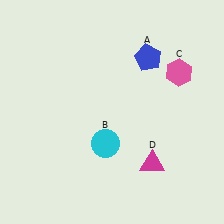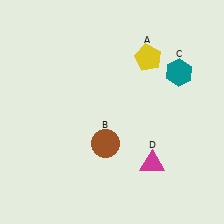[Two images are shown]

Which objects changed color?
A changed from blue to yellow. B changed from cyan to brown. C changed from pink to teal.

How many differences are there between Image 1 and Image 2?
There are 3 differences between the two images.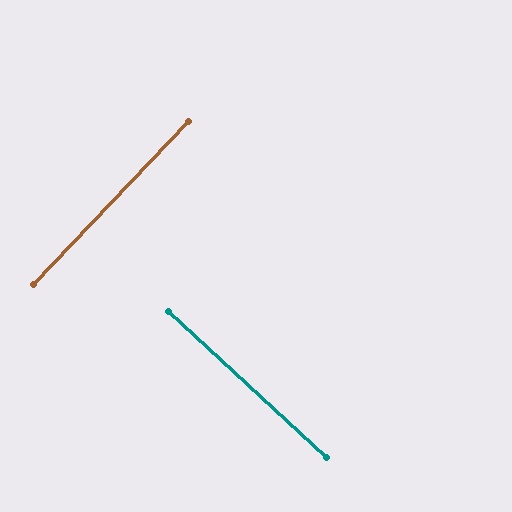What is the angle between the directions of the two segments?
Approximately 89 degrees.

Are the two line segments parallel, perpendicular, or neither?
Perpendicular — they meet at approximately 89°.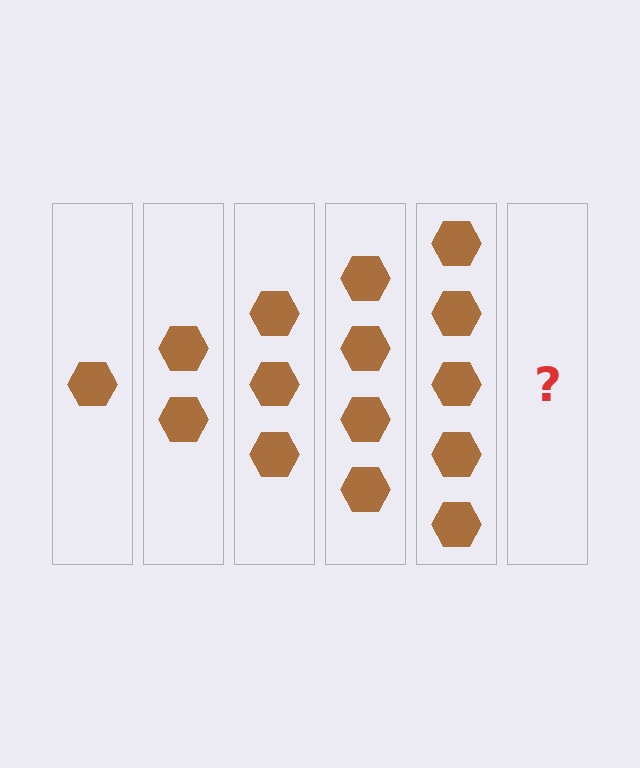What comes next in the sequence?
The next element should be 6 hexagons.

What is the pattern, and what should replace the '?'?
The pattern is that each step adds one more hexagon. The '?' should be 6 hexagons.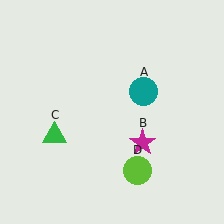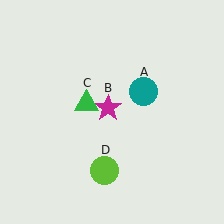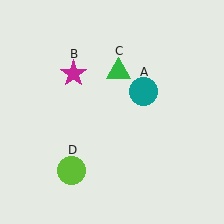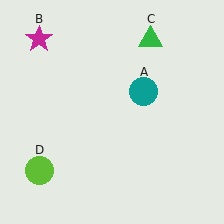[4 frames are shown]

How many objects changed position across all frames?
3 objects changed position: magenta star (object B), green triangle (object C), lime circle (object D).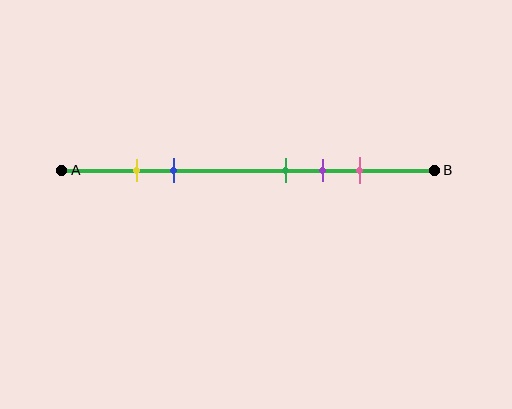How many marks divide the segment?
There are 5 marks dividing the segment.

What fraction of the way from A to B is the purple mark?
The purple mark is approximately 70% (0.7) of the way from A to B.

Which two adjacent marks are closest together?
The yellow and blue marks are the closest adjacent pair.